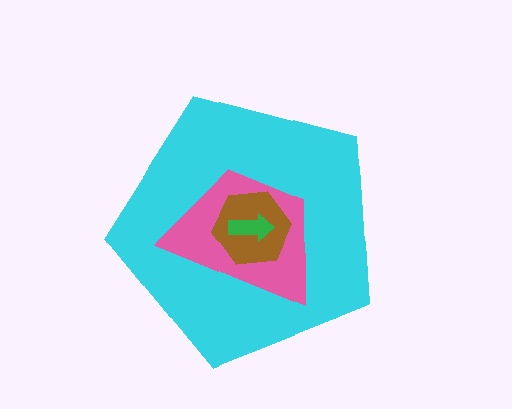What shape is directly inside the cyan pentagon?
The pink trapezoid.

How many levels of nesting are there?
4.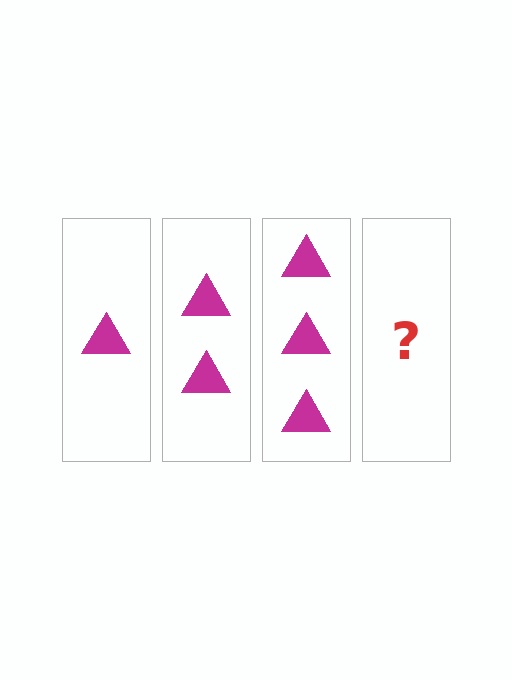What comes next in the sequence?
The next element should be 4 triangles.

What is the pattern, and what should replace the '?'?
The pattern is that each step adds one more triangle. The '?' should be 4 triangles.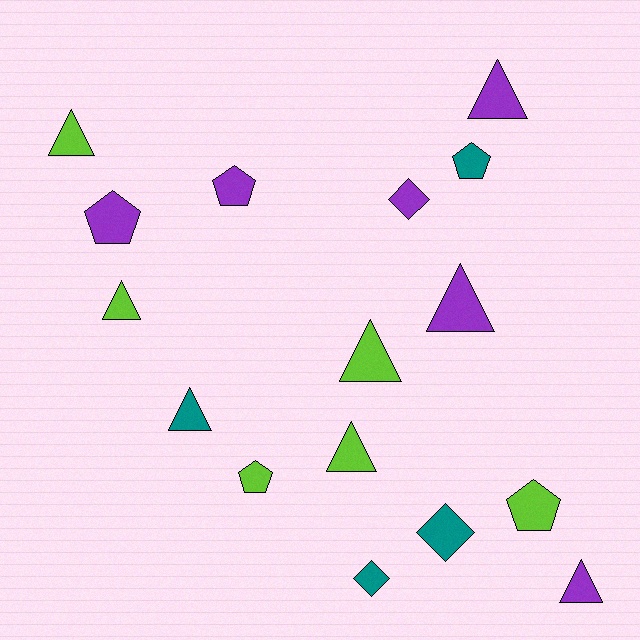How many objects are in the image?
There are 16 objects.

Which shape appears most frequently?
Triangle, with 8 objects.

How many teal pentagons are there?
There is 1 teal pentagon.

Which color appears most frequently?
Purple, with 6 objects.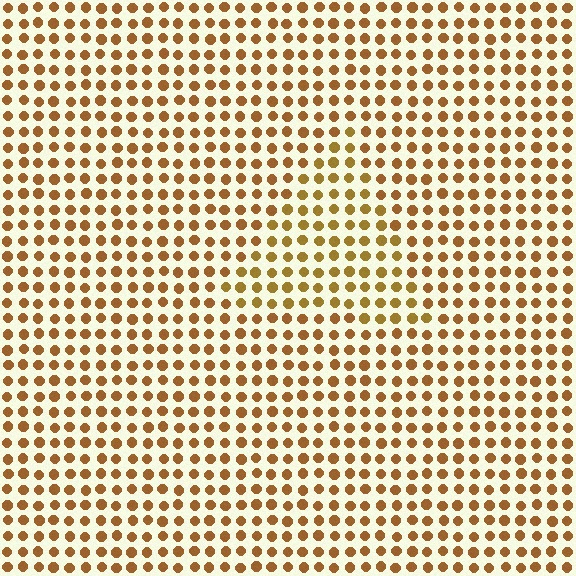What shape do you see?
I see a triangle.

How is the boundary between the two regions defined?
The boundary is defined purely by a slight shift in hue (about 15 degrees). Spacing, size, and orientation are identical on both sides.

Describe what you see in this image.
The image is filled with small brown elements in a uniform arrangement. A triangle-shaped region is visible where the elements are tinted to a slightly different hue, forming a subtle color boundary.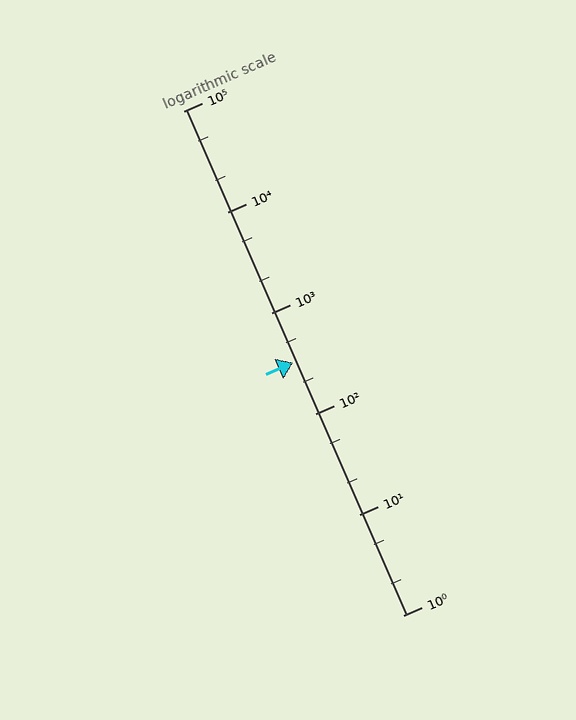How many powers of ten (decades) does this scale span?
The scale spans 5 decades, from 1 to 100000.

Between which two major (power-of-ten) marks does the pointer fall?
The pointer is between 100 and 1000.